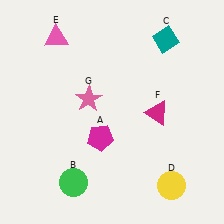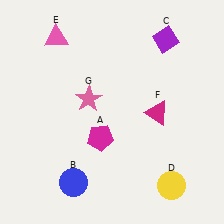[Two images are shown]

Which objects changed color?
B changed from green to blue. C changed from teal to purple.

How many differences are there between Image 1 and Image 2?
There are 2 differences between the two images.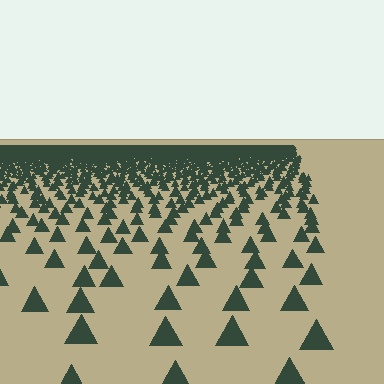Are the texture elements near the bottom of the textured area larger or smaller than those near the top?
Larger. Near the bottom, elements are closer to the viewer and appear at a bigger on-screen size.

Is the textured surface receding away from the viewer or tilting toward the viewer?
The surface is receding away from the viewer. Texture elements get smaller and denser toward the top.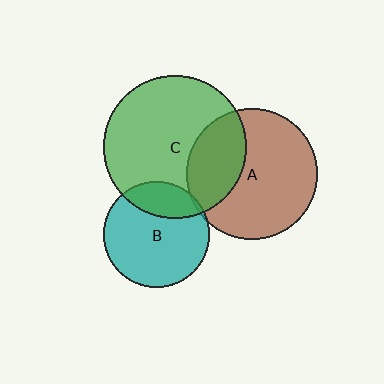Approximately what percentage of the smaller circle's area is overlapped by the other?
Approximately 30%.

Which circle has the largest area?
Circle C (green).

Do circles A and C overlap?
Yes.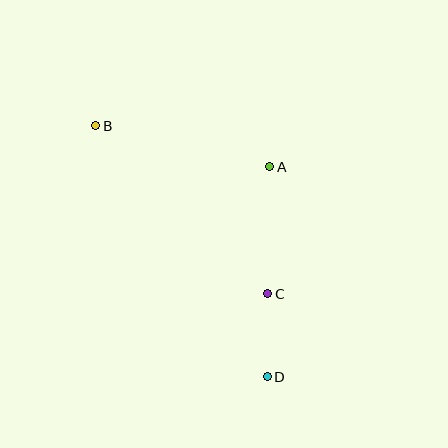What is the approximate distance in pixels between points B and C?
The distance between B and C is approximately 240 pixels.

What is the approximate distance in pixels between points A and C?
The distance between A and C is approximately 127 pixels.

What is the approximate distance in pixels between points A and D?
The distance between A and D is approximately 210 pixels.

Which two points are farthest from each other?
Points B and D are farthest from each other.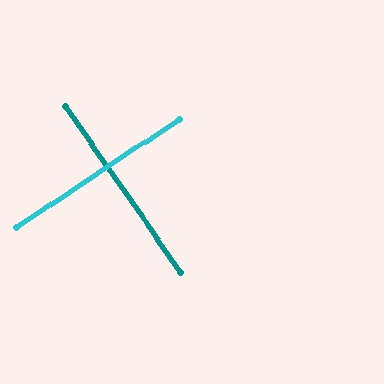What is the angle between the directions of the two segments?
Approximately 89 degrees.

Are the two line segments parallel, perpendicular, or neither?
Perpendicular — they meet at approximately 89°.